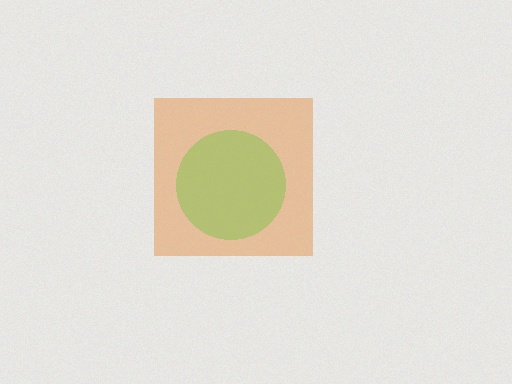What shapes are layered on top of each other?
The layered shapes are: an orange square, a lime circle.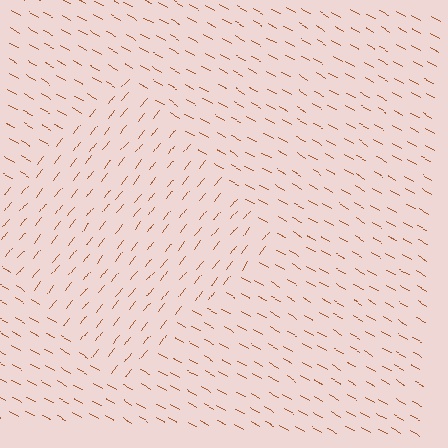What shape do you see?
I see a diamond.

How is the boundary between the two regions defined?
The boundary is defined purely by a change in line orientation (approximately 80 degrees difference). All lines are the same color and thickness.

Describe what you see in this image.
The image is filled with small brown line segments. A diamond region in the image has lines oriented differently from the surrounding lines, creating a visible texture boundary.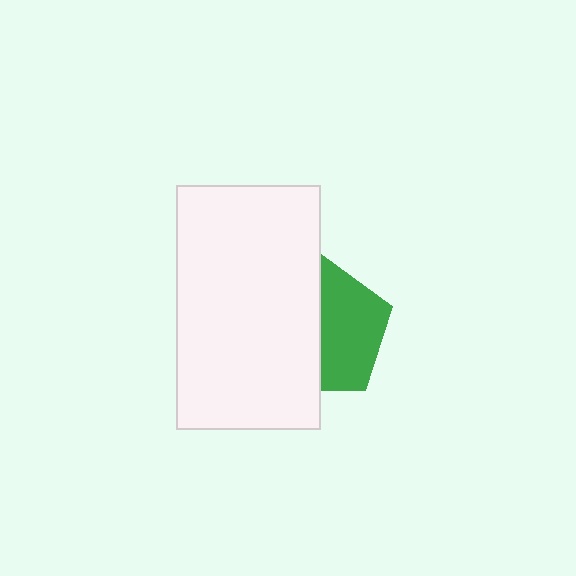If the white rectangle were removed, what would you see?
You would see the complete green pentagon.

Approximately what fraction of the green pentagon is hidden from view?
Roughly 50% of the green pentagon is hidden behind the white rectangle.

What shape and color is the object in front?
The object in front is a white rectangle.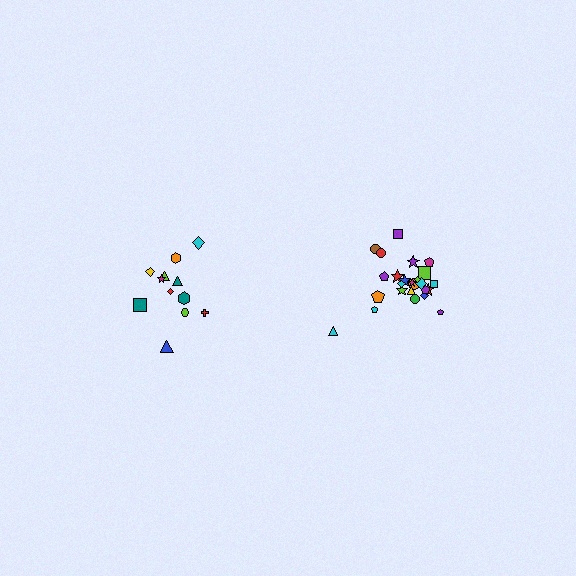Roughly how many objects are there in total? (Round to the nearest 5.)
Roughly 35 objects in total.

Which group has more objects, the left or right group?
The right group.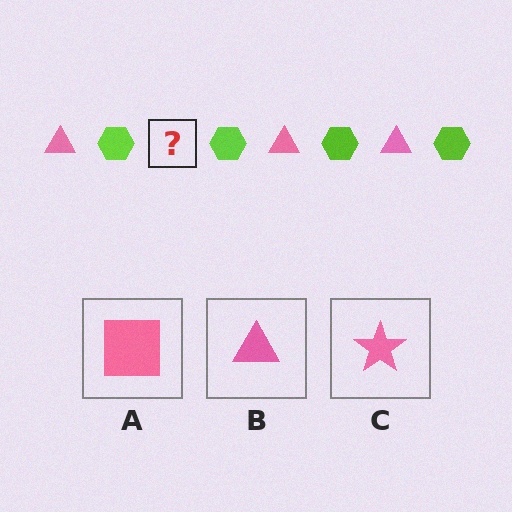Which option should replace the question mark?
Option B.